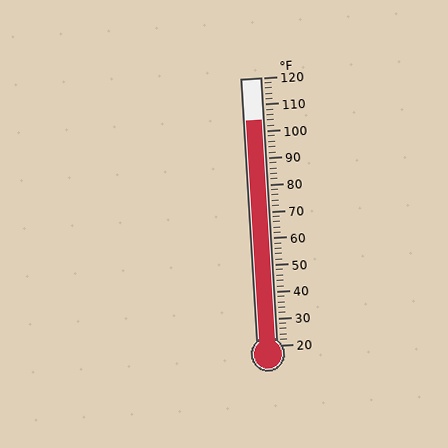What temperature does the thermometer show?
The thermometer shows approximately 104°F.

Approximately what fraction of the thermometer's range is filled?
The thermometer is filled to approximately 85% of its range.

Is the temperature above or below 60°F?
The temperature is above 60°F.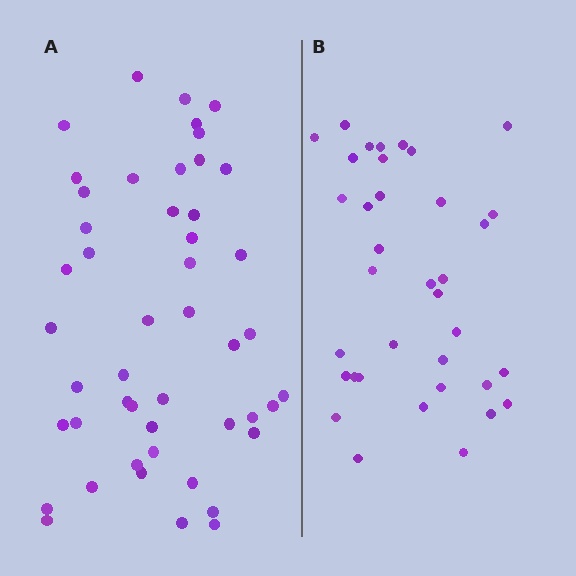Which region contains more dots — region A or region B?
Region A (the left region) has more dots.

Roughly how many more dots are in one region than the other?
Region A has roughly 12 or so more dots than region B.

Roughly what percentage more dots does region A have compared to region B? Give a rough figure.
About 35% more.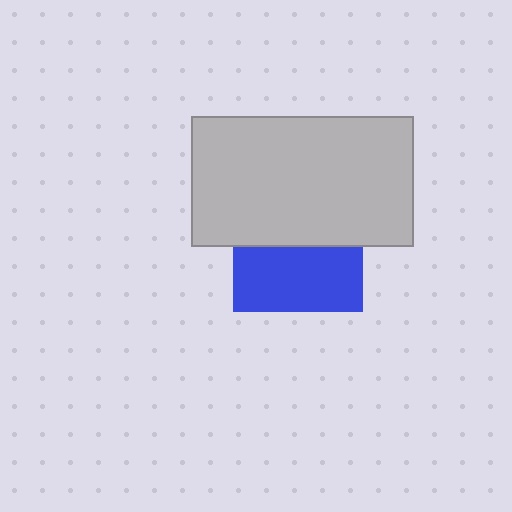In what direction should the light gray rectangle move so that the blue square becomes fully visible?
The light gray rectangle should move up. That is the shortest direction to clear the overlap and leave the blue square fully visible.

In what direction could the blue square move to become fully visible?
The blue square could move down. That would shift it out from behind the light gray rectangle entirely.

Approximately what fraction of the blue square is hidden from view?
Roughly 51% of the blue square is hidden behind the light gray rectangle.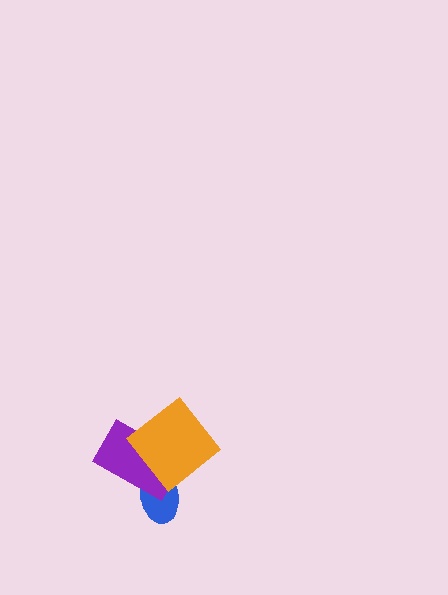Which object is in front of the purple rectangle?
The orange diamond is in front of the purple rectangle.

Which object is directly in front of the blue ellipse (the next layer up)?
The purple rectangle is directly in front of the blue ellipse.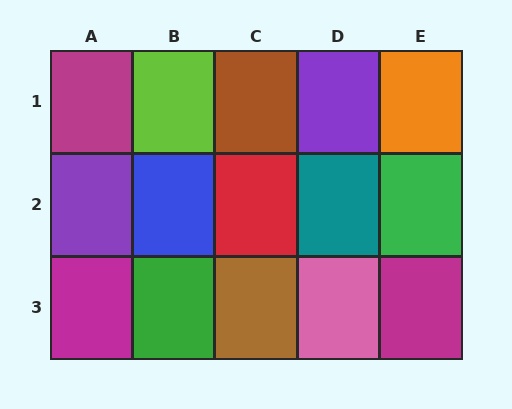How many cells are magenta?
3 cells are magenta.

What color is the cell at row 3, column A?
Magenta.